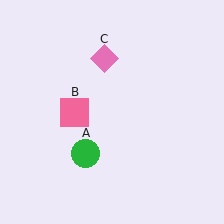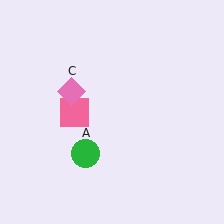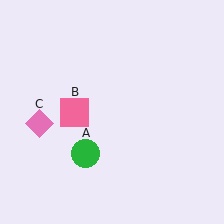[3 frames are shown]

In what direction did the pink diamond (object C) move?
The pink diamond (object C) moved down and to the left.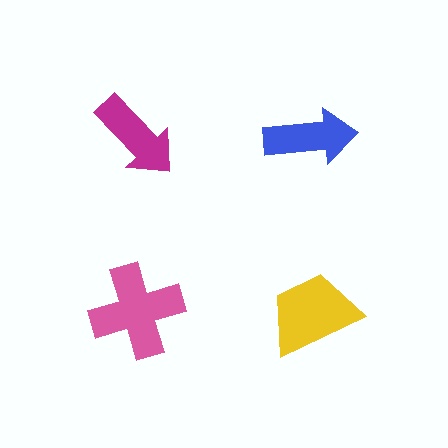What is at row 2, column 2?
A yellow trapezoid.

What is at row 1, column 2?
A blue arrow.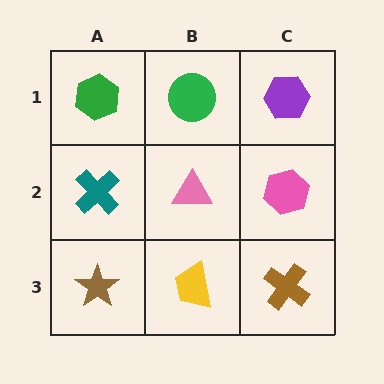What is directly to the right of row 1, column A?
A green circle.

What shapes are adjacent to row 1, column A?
A teal cross (row 2, column A), a green circle (row 1, column B).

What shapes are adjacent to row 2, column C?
A purple hexagon (row 1, column C), a brown cross (row 3, column C), a pink triangle (row 2, column B).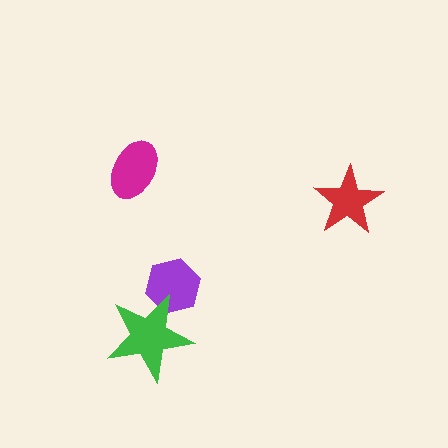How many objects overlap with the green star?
1 object overlaps with the green star.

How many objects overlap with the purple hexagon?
1 object overlaps with the purple hexagon.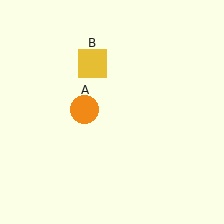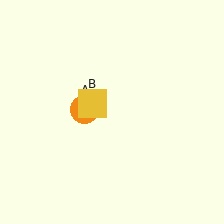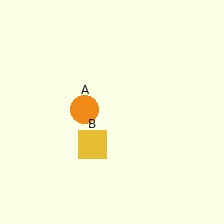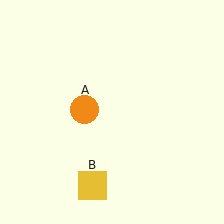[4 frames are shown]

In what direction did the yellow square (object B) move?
The yellow square (object B) moved down.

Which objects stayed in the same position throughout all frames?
Orange circle (object A) remained stationary.